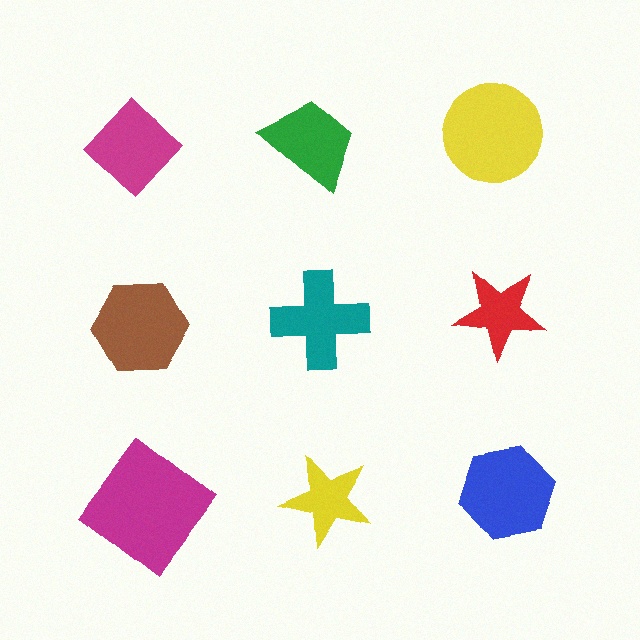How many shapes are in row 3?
3 shapes.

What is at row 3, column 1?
A magenta diamond.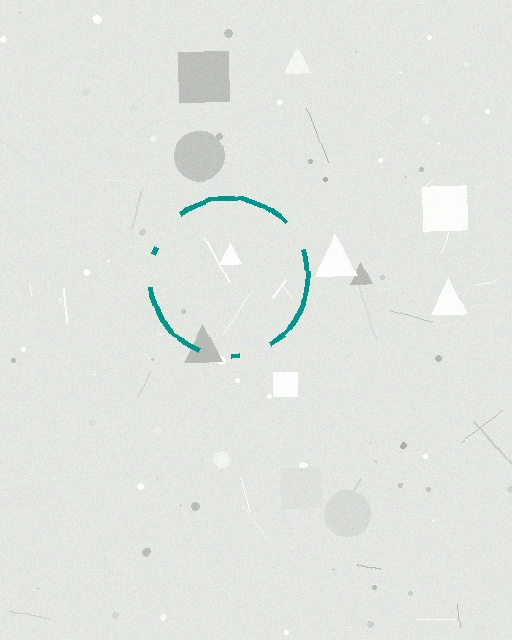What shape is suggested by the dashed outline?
The dashed outline suggests a circle.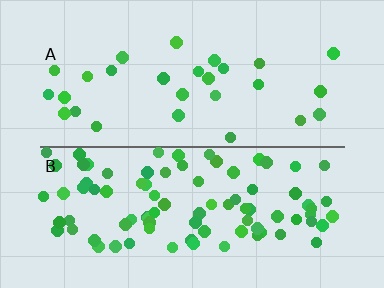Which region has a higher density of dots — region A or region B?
B (the bottom).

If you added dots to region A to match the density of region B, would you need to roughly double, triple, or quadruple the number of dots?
Approximately triple.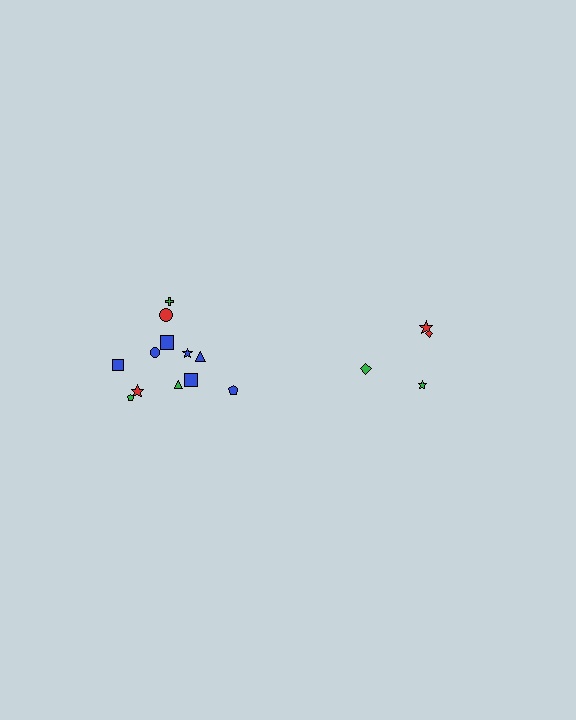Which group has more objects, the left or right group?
The left group.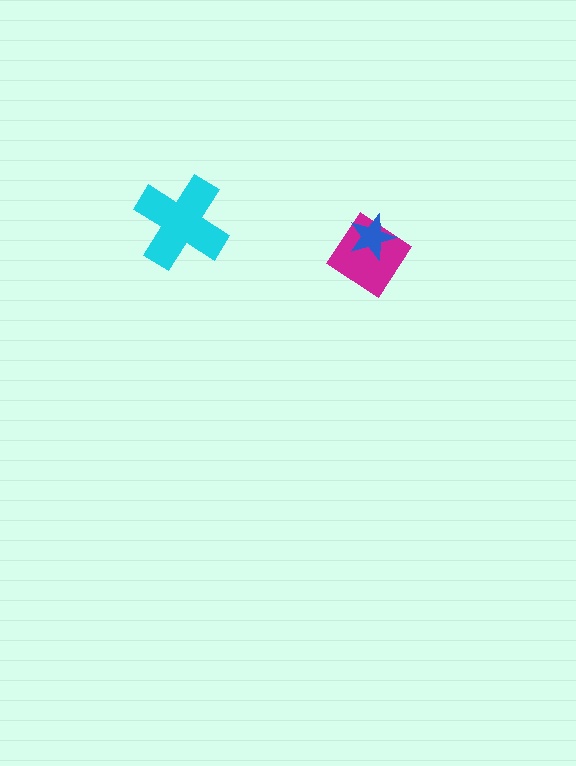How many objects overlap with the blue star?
1 object overlaps with the blue star.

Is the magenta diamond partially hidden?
Yes, it is partially covered by another shape.